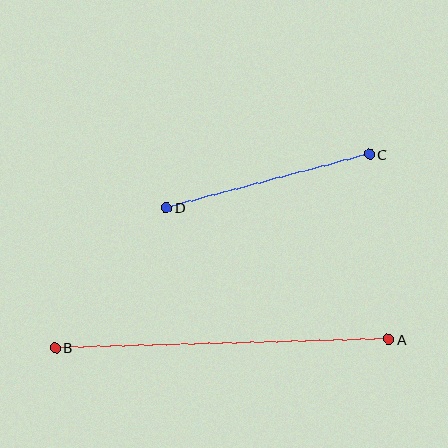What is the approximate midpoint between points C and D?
The midpoint is at approximately (268, 181) pixels.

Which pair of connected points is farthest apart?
Points A and B are farthest apart.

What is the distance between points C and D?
The distance is approximately 210 pixels.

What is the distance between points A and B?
The distance is approximately 334 pixels.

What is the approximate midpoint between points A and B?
The midpoint is at approximately (222, 344) pixels.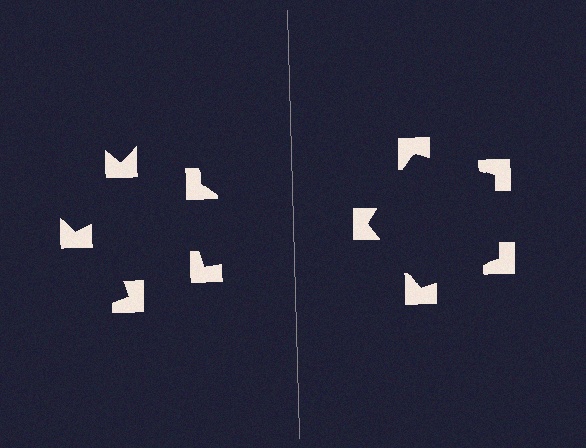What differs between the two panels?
The notched squares are positioned identically on both sides; only the wedge orientations differ. On the right they align to a pentagon; on the left they are misaligned.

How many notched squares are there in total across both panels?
10 — 5 on each side.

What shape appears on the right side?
An illusory pentagon.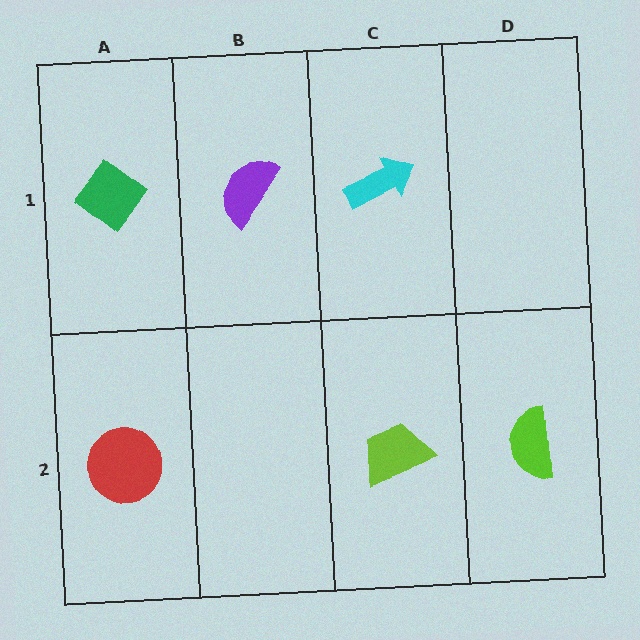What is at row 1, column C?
A cyan arrow.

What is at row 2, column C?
A lime trapezoid.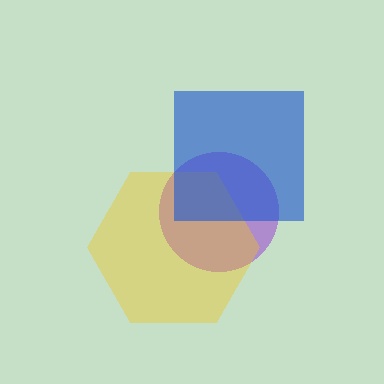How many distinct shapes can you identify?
There are 3 distinct shapes: a purple circle, a yellow hexagon, a blue square.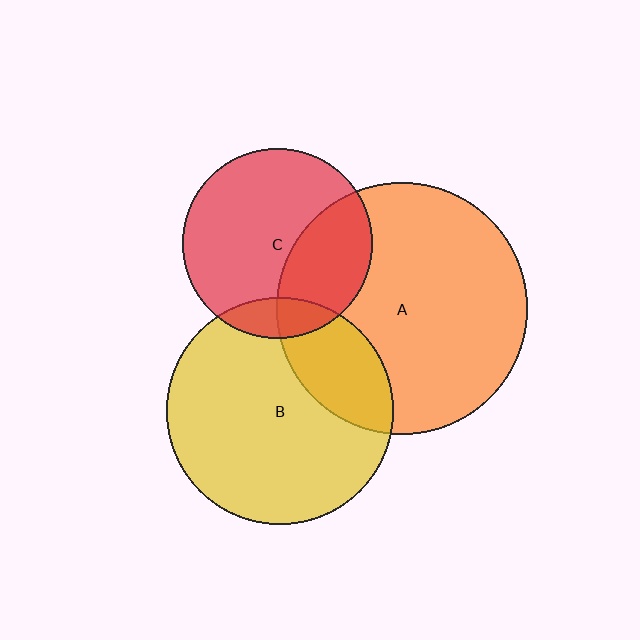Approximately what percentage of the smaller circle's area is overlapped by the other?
Approximately 35%.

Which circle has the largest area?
Circle A (orange).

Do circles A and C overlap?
Yes.